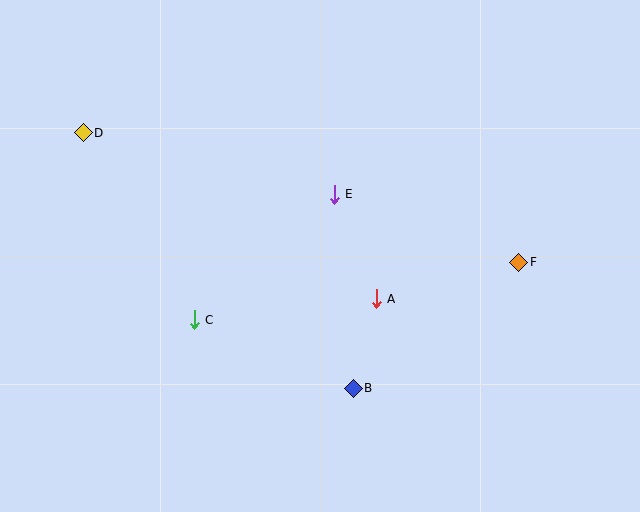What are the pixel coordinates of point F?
Point F is at (519, 262).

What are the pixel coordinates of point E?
Point E is at (334, 194).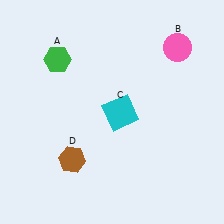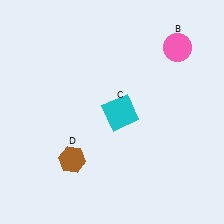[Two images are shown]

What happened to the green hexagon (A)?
The green hexagon (A) was removed in Image 2. It was in the top-left area of Image 1.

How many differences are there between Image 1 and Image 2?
There is 1 difference between the two images.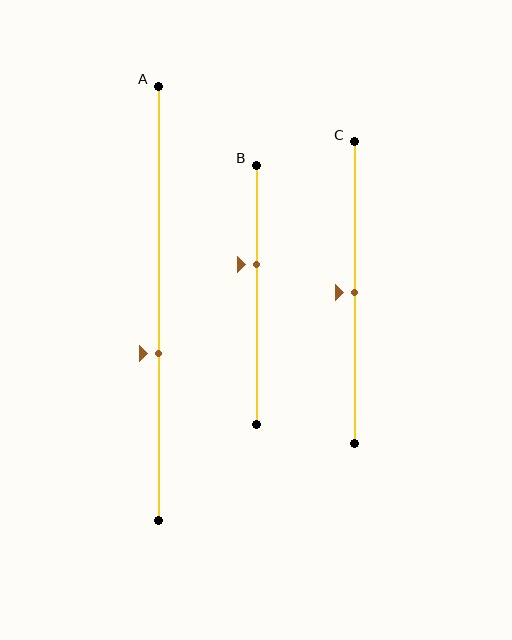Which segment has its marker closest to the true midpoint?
Segment C has its marker closest to the true midpoint.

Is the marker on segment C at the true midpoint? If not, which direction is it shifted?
Yes, the marker on segment C is at the true midpoint.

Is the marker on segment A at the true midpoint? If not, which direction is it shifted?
No, the marker on segment A is shifted downward by about 11% of the segment length.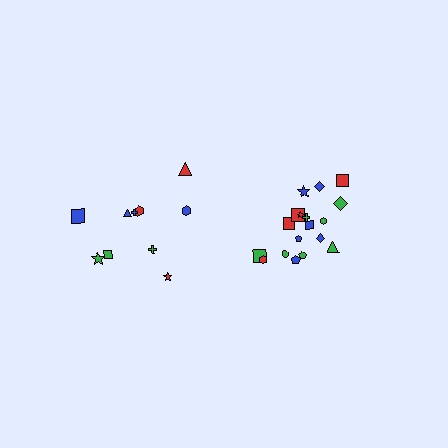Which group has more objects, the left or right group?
The right group.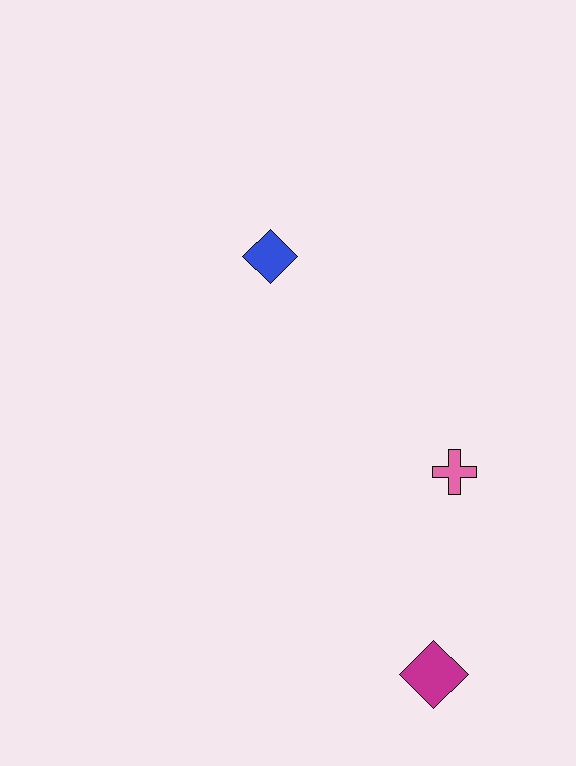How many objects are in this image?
There are 3 objects.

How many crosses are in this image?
There is 1 cross.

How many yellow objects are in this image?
There are no yellow objects.